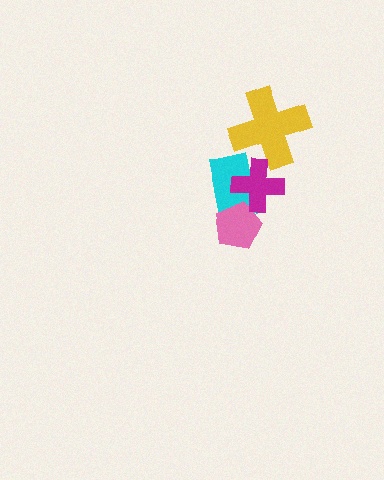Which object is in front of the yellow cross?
The magenta cross is in front of the yellow cross.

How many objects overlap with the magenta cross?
3 objects overlap with the magenta cross.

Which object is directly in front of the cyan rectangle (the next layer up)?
The pink pentagon is directly in front of the cyan rectangle.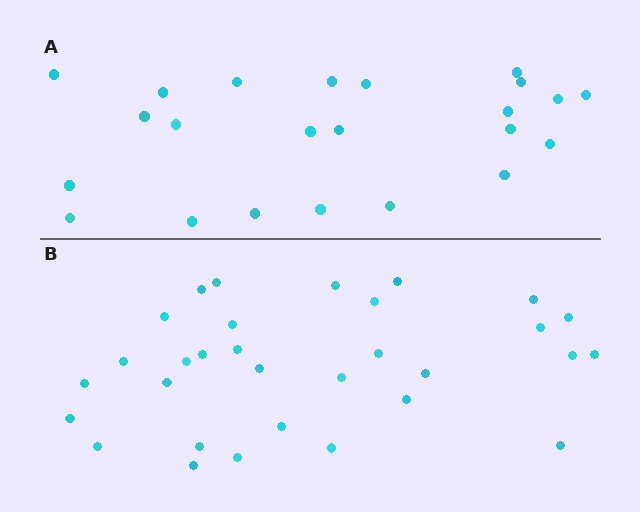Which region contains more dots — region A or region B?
Region B (the bottom region) has more dots.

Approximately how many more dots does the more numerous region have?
Region B has roughly 8 or so more dots than region A.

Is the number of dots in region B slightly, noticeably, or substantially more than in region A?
Region B has noticeably more, but not dramatically so. The ratio is roughly 1.3 to 1.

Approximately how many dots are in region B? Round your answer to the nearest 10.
About 30 dots. (The exact count is 31, which rounds to 30.)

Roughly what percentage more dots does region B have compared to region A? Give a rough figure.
About 35% more.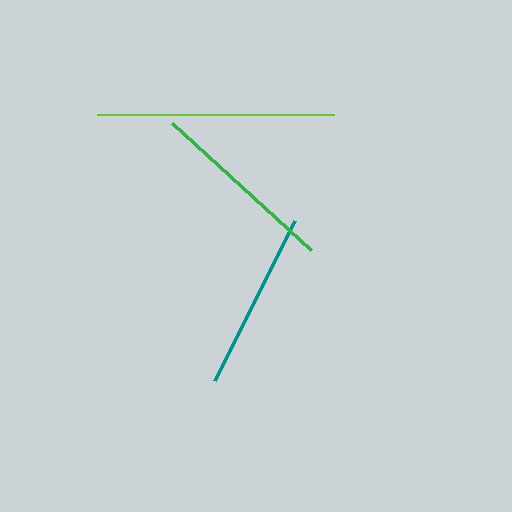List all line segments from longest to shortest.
From longest to shortest: lime, green, teal.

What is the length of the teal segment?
The teal segment is approximately 179 pixels long.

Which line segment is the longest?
The lime line is the longest at approximately 237 pixels.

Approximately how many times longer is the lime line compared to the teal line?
The lime line is approximately 1.3 times the length of the teal line.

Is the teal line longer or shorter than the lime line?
The lime line is longer than the teal line.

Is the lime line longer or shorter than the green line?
The lime line is longer than the green line.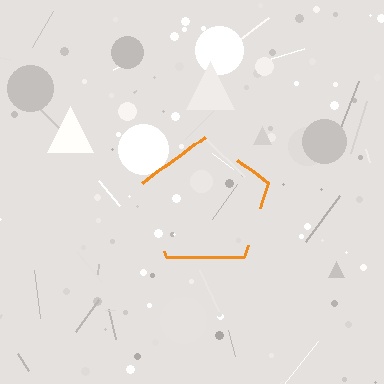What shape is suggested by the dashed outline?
The dashed outline suggests a pentagon.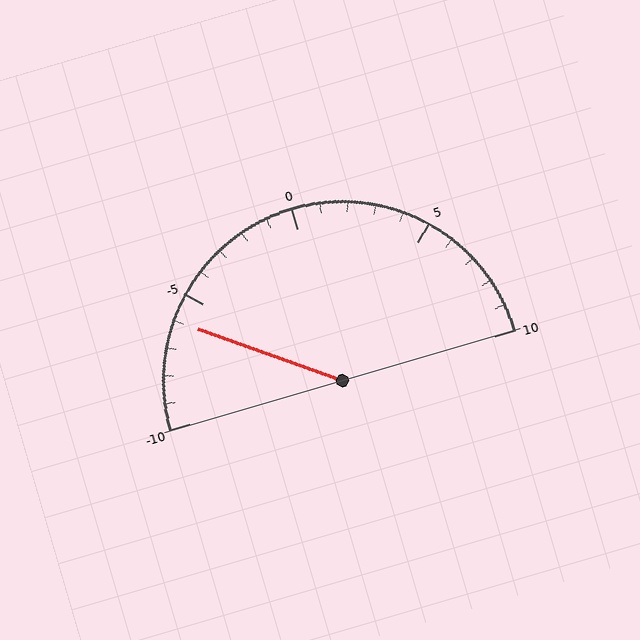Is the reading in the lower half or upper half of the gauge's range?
The reading is in the lower half of the range (-10 to 10).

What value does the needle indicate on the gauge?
The needle indicates approximately -6.